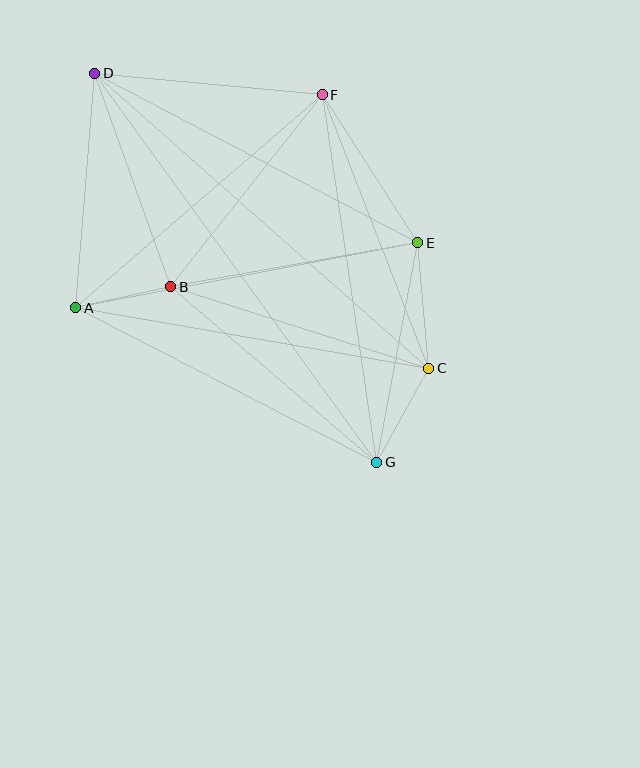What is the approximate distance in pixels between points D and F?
The distance between D and F is approximately 229 pixels.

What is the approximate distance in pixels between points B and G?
The distance between B and G is approximately 271 pixels.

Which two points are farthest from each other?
Points D and G are farthest from each other.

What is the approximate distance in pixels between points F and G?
The distance between F and G is approximately 371 pixels.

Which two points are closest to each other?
Points A and B are closest to each other.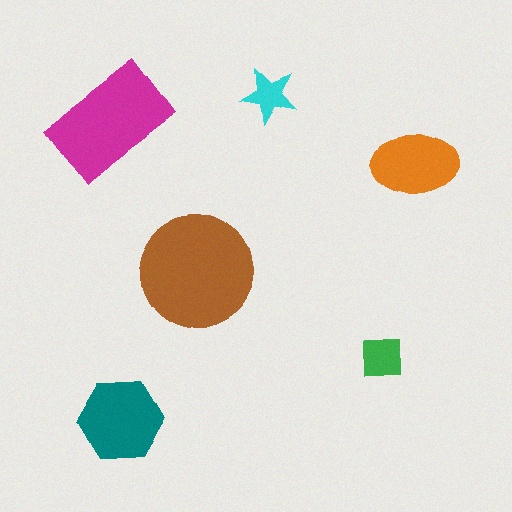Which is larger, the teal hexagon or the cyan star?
The teal hexagon.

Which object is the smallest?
The cyan star.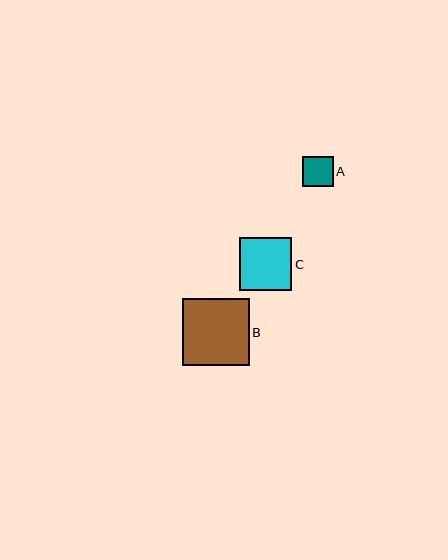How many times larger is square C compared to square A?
Square C is approximately 1.7 times the size of square A.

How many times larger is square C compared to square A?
Square C is approximately 1.7 times the size of square A.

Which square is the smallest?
Square A is the smallest with a size of approximately 31 pixels.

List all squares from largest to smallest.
From largest to smallest: B, C, A.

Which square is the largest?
Square B is the largest with a size of approximately 67 pixels.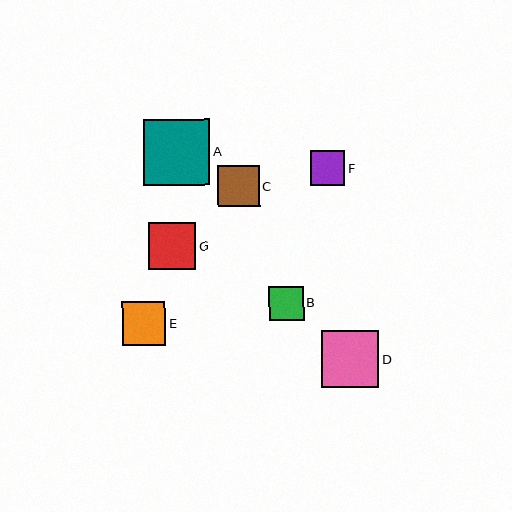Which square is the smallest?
Square B is the smallest with a size of approximately 34 pixels.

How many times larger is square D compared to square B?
Square D is approximately 1.7 times the size of square B.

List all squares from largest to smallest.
From largest to smallest: A, D, G, E, C, F, B.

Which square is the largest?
Square A is the largest with a size of approximately 67 pixels.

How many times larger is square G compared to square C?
Square G is approximately 1.1 times the size of square C.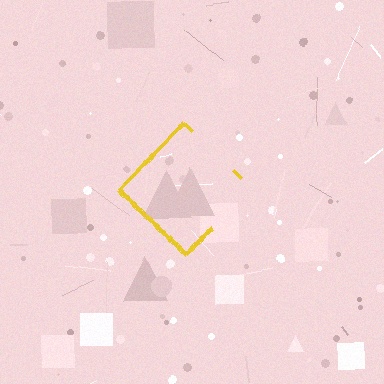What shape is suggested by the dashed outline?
The dashed outline suggests a diamond.